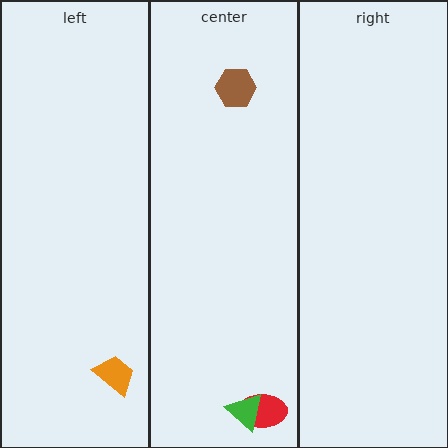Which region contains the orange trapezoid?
The left region.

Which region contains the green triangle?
The center region.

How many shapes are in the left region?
1.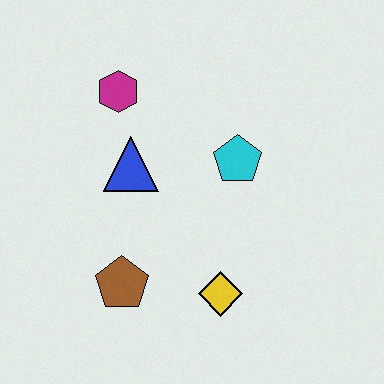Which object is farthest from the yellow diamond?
The magenta hexagon is farthest from the yellow diamond.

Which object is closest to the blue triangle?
The magenta hexagon is closest to the blue triangle.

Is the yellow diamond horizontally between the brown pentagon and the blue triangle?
No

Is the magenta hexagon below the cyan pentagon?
No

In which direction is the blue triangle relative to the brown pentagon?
The blue triangle is above the brown pentagon.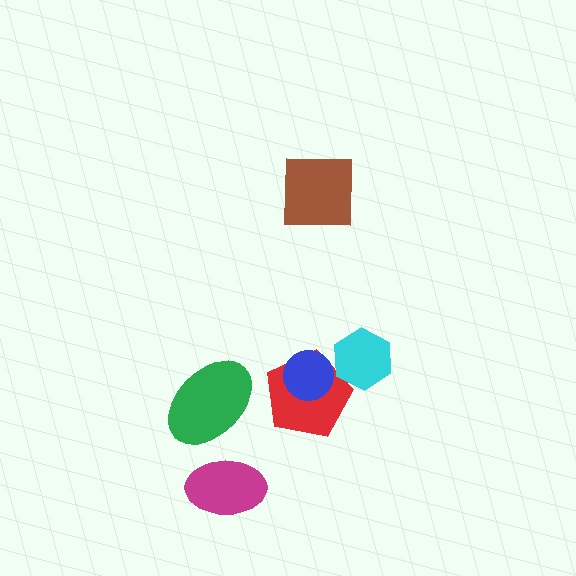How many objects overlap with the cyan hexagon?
1 object overlaps with the cyan hexagon.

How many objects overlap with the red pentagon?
2 objects overlap with the red pentagon.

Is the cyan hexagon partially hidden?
No, no other shape covers it.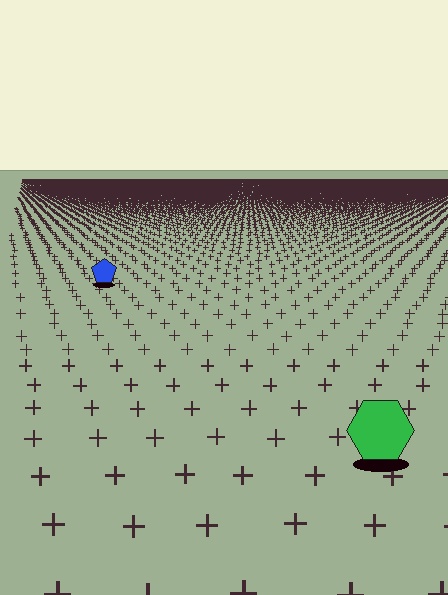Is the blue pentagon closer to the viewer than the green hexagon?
No. The green hexagon is closer — you can tell from the texture gradient: the ground texture is coarser near it.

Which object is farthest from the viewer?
The blue pentagon is farthest from the viewer. It appears smaller and the ground texture around it is denser.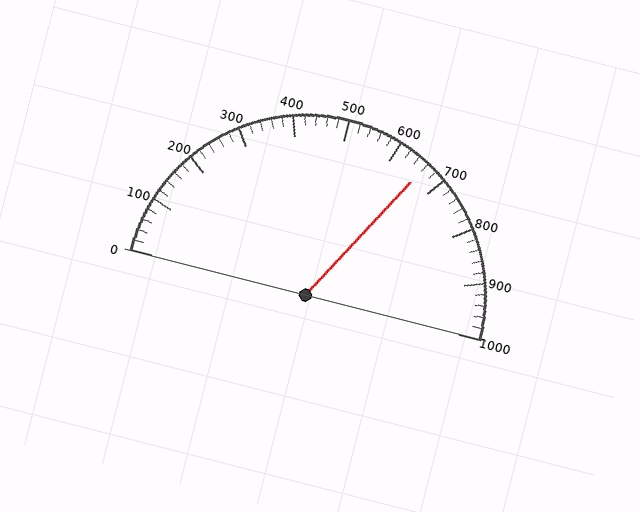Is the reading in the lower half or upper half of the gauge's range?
The reading is in the upper half of the range (0 to 1000).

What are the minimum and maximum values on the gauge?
The gauge ranges from 0 to 1000.